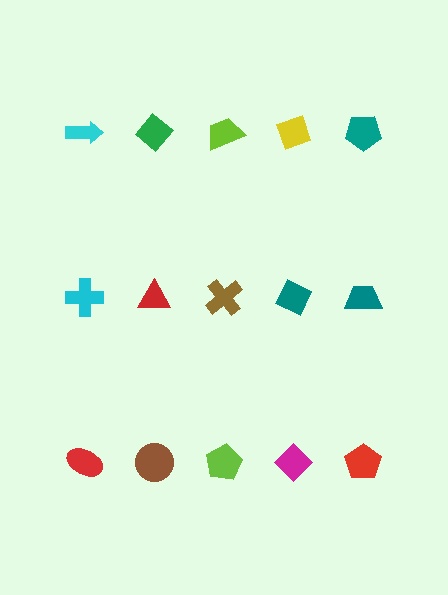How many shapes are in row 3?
5 shapes.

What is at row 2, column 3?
A brown cross.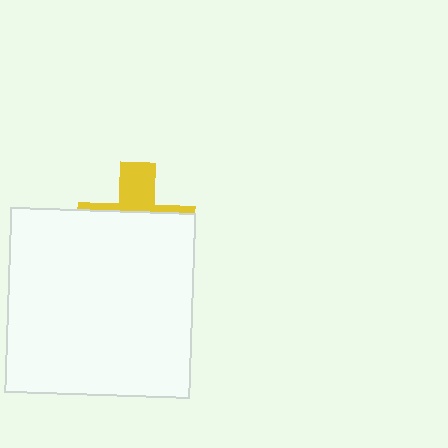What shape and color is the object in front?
The object in front is a white square.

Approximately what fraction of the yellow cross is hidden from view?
Roughly 69% of the yellow cross is hidden behind the white square.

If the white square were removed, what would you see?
You would see the complete yellow cross.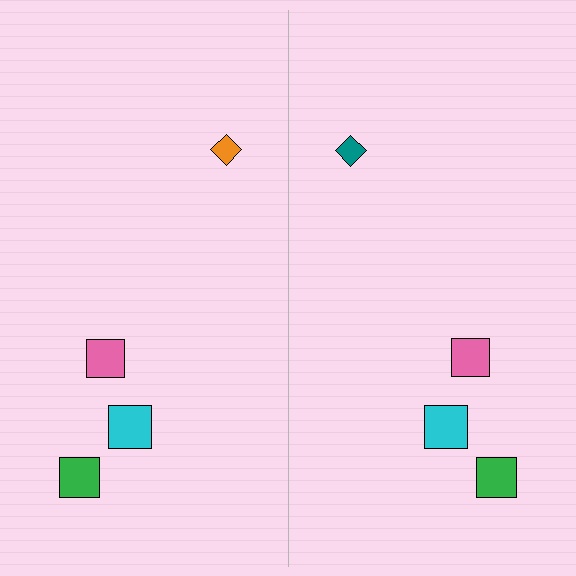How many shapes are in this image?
There are 8 shapes in this image.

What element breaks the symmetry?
The teal diamond on the right side breaks the symmetry — its mirror counterpart is orange.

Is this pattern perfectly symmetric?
No, the pattern is not perfectly symmetric. The teal diamond on the right side breaks the symmetry — its mirror counterpart is orange.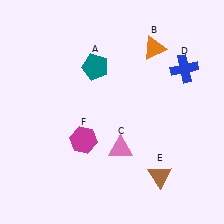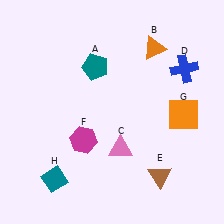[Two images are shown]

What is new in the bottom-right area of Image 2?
An orange square (G) was added in the bottom-right area of Image 2.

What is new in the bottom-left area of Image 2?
A teal diamond (H) was added in the bottom-left area of Image 2.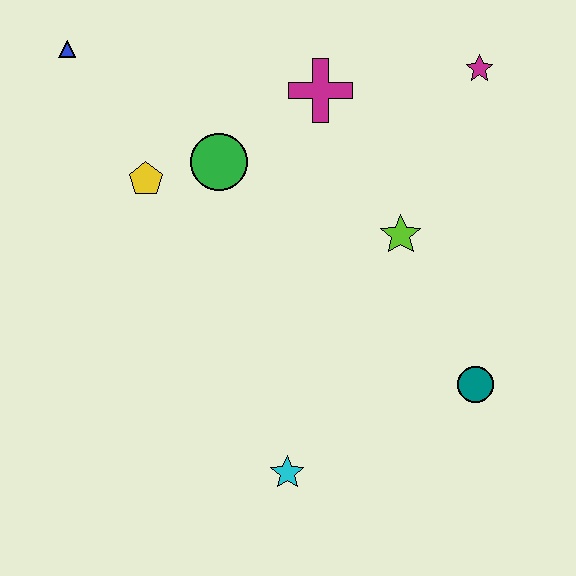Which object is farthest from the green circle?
The teal circle is farthest from the green circle.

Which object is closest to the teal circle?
The lime star is closest to the teal circle.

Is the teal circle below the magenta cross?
Yes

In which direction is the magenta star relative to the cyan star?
The magenta star is above the cyan star.